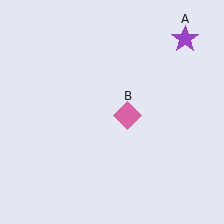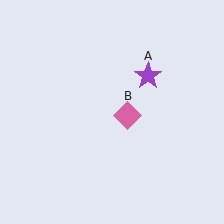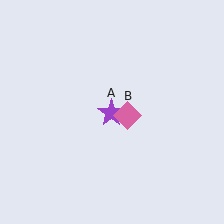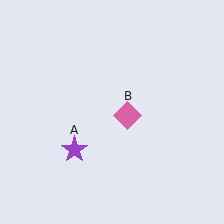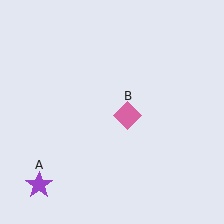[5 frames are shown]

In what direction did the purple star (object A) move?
The purple star (object A) moved down and to the left.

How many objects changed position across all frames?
1 object changed position: purple star (object A).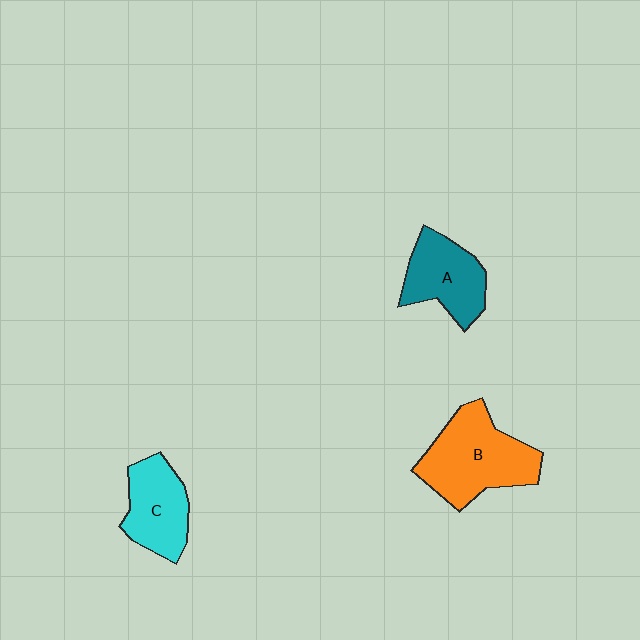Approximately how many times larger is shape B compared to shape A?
Approximately 1.4 times.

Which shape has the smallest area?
Shape C (cyan).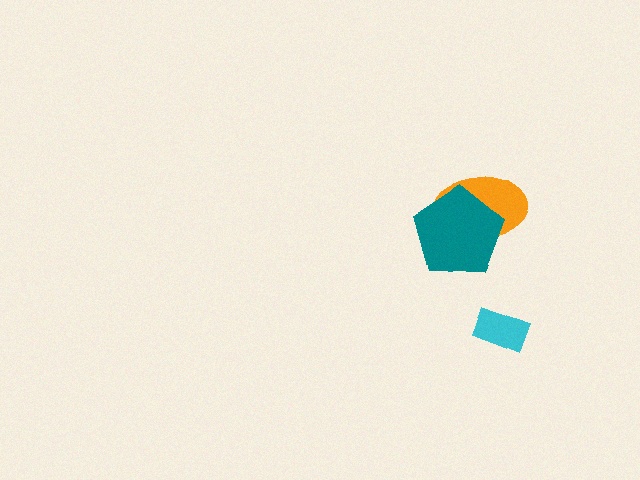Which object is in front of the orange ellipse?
The teal pentagon is in front of the orange ellipse.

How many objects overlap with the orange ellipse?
1 object overlaps with the orange ellipse.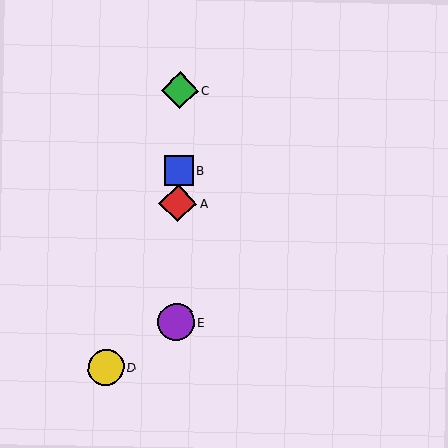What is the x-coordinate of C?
Object C is at x≈180.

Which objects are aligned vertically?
Objects A, B, C, E are aligned vertically.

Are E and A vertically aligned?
Yes, both are at x≈176.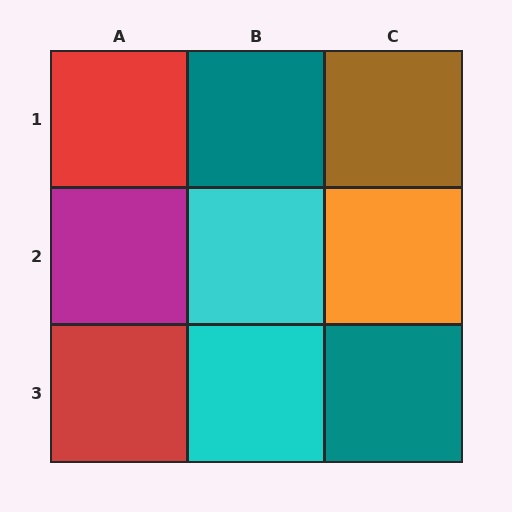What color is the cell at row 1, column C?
Brown.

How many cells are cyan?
2 cells are cyan.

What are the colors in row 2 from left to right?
Magenta, cyan, orange.